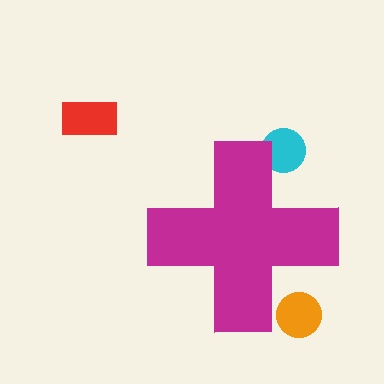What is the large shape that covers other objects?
A magenta cross.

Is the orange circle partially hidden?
Yes, the orange circle is partially hidden behind the magenta cross.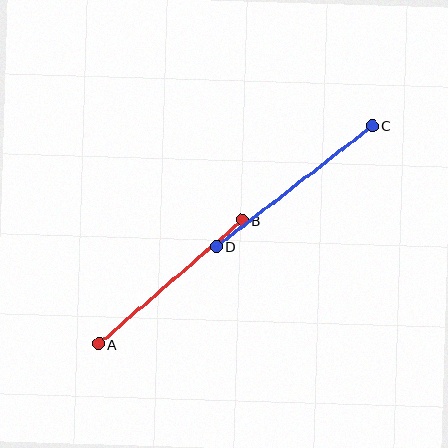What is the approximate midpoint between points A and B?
The midpoint is at approximately (171, 282) pixels.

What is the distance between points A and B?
The distance is approximately 190 pixels.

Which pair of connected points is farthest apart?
Points C and D are farthest apart.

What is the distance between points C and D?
The distance is approximately 197 pixels.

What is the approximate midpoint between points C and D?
The midpoint is at approximately (294, 186) pixels.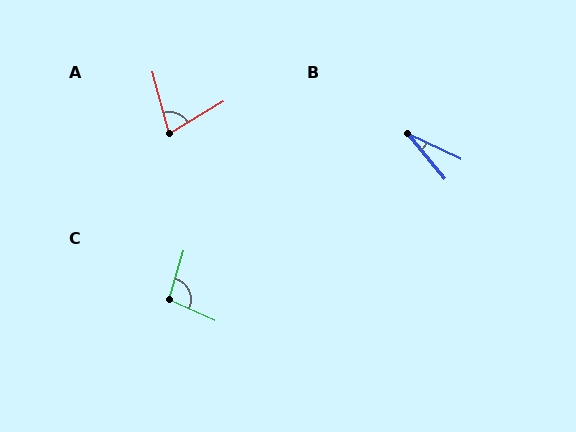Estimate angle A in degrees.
Approximately 74 degrees.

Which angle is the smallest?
B, at approximately 25 degrees.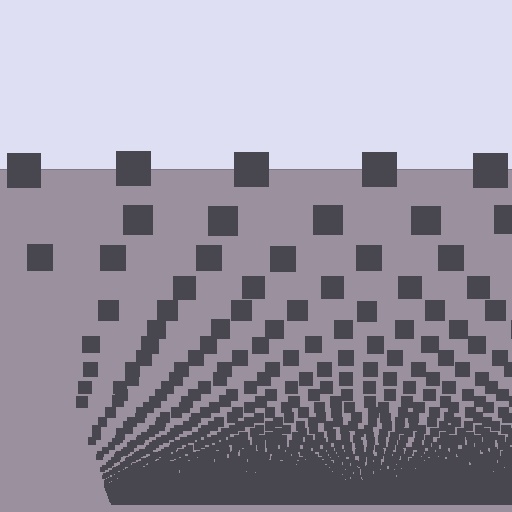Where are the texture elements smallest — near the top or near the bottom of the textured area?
Near the bottom.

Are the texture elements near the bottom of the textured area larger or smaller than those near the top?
Smaller. The gradient is inverted — elements near the bottom are smaller and denser.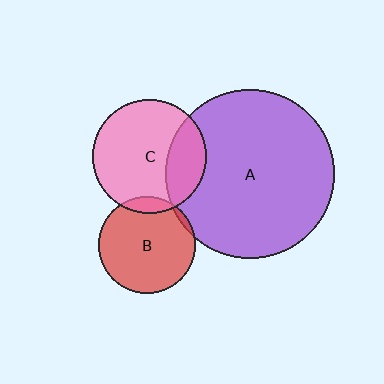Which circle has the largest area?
Circle A (purple).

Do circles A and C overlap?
Yes.